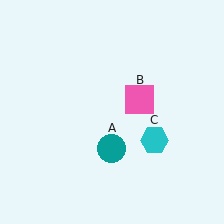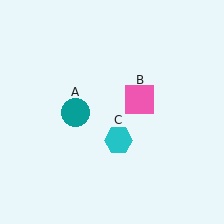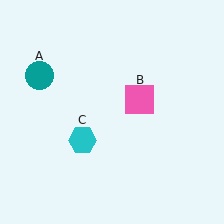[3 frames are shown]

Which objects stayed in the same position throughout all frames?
Pink square (object B) remained stationary.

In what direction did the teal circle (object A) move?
The teal circle (object A) moved up and to the left.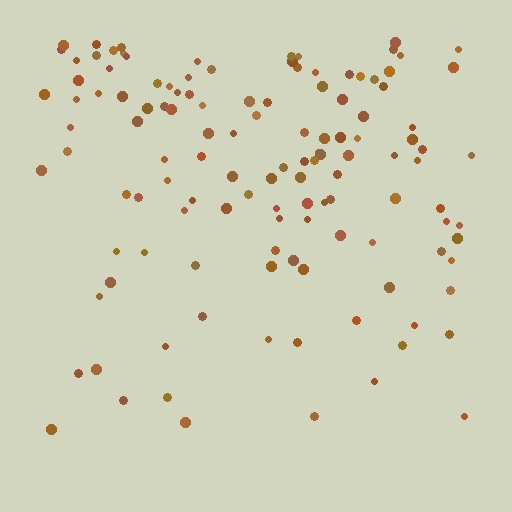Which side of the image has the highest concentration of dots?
The top.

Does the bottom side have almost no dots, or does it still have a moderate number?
Still a moderate number, just noticeably fewer than the top.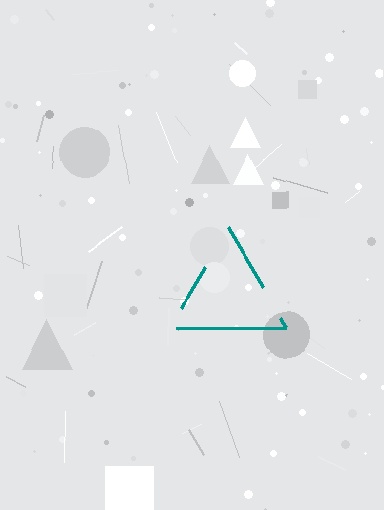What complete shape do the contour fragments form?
The contour fragments form a triangle.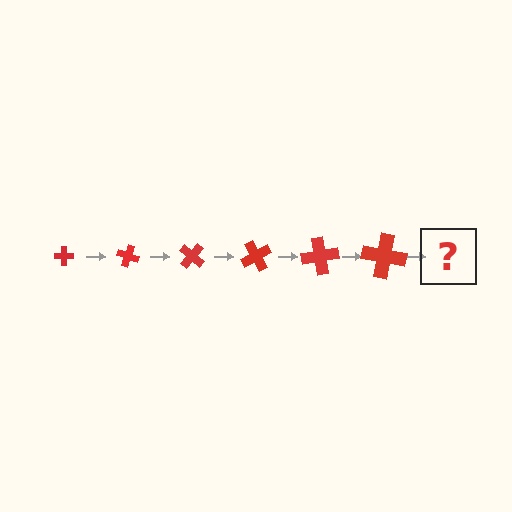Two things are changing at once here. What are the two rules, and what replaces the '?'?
The two rules are that the cross grows larger each step and it rotates 20 degrees each step. The '?' should be a cross, larger than the previous one and rotated 120 degrees from the start.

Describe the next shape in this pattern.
It should be a cross, larger than the previous one and rotated 120 degrees from the start.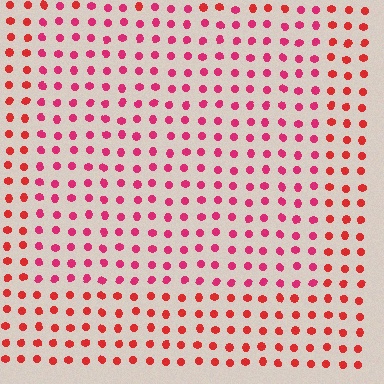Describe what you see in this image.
The image is filled with small red elements in a uniform arrangement. A rectangle-shaped region is visible where the elements are tinted to a slightly different hue, forming a subtle color boundary.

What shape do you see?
I see a rectangle.